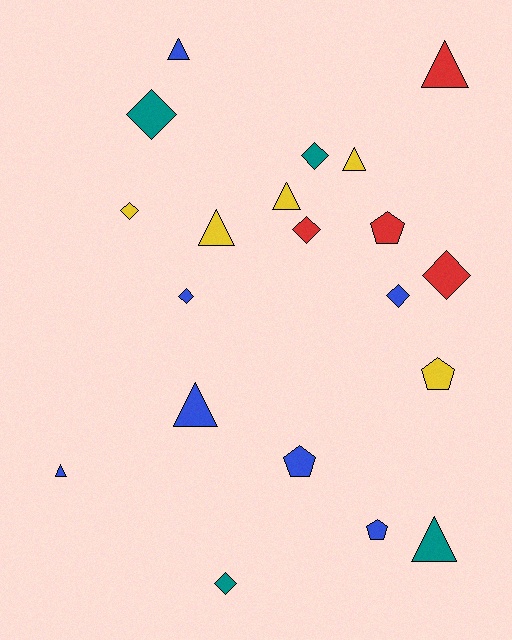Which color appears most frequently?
Blue, with 7 objects.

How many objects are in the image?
There are 20 objects.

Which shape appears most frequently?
Diamond, with 8 objects.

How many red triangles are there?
There is 1 red triangle.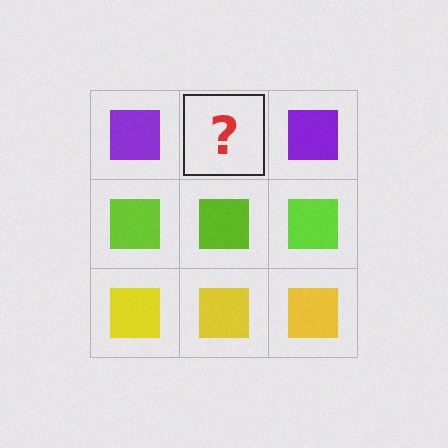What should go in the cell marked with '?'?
The missing cell should contain a purple square.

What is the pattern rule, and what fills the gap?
The rule is that each row has a consistent color. The gap should be filled with a purple square.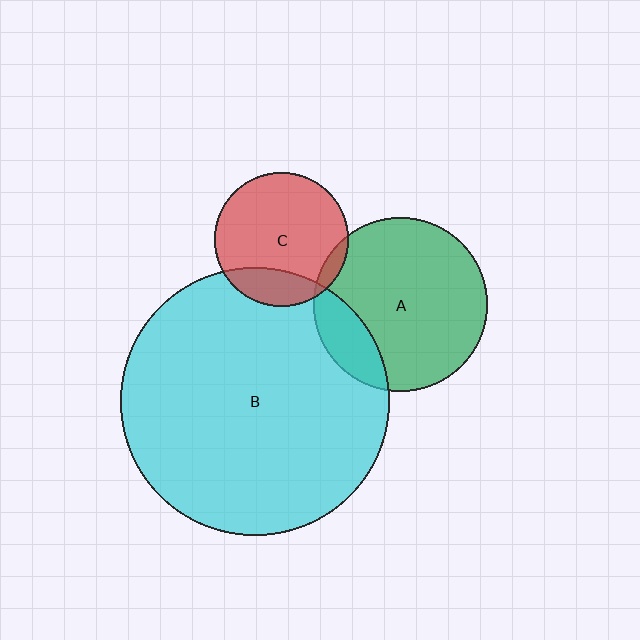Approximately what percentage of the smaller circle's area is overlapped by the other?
Approximately 20%.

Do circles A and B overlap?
Yes.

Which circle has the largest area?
Circle B (cyan).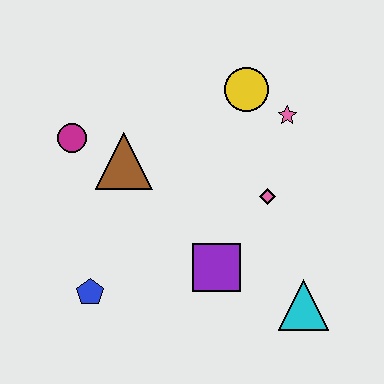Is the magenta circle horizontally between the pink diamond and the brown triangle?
No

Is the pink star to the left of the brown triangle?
No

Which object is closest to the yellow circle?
The pink star is closest to the yellow circle.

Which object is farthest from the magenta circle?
The cyan triangle is farthest from the magenta circle.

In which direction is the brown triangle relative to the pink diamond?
The brown triangle is to the left of the pink diamond.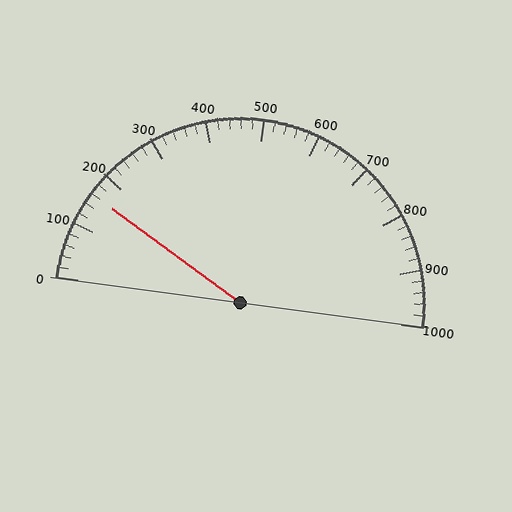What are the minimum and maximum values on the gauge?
The gauge ranges from 0 to 1000.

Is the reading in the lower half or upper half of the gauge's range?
The reading is in the lower half of the range (0 to 1000).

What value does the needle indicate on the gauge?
The needle indicates approximately 160.